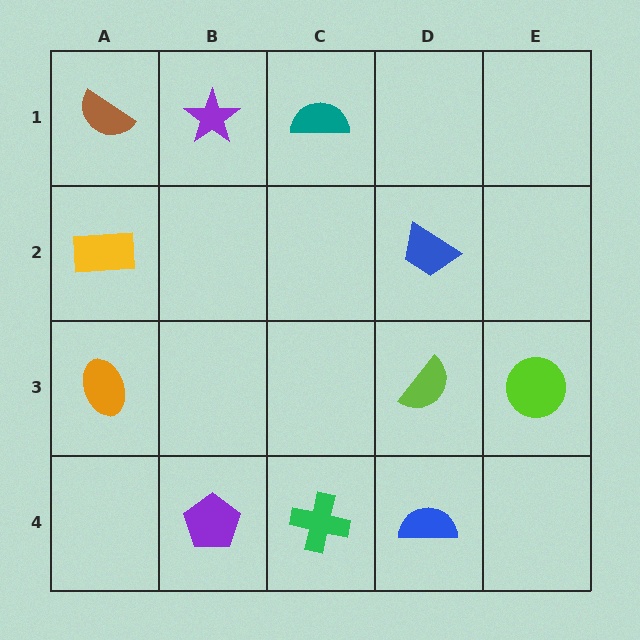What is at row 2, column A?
A yellow rectangle.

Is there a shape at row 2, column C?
No, that cell is empty.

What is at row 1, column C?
A teal semicircle.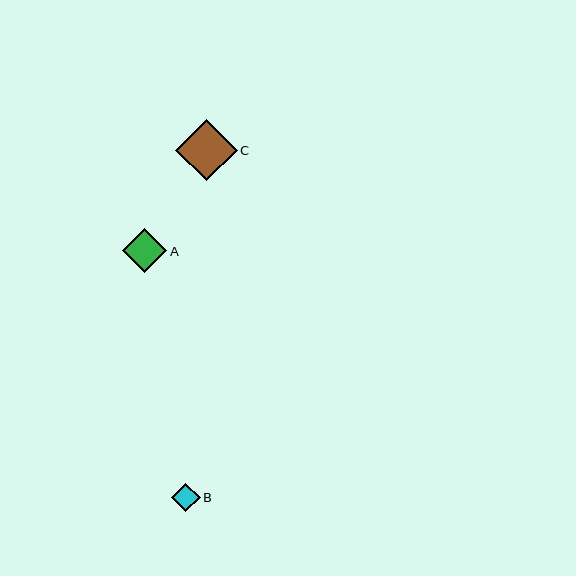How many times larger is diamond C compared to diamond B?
Diamond C is approximately 2.1 times the size of diamond B.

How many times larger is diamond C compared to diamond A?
Diamond C is approximately 1.4 times the size of diamond A.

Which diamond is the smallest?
Diamond B is the smallest with a size of approximately 29 pixels.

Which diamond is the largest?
Diamond C is the largest with a size of approximately 61 pixels.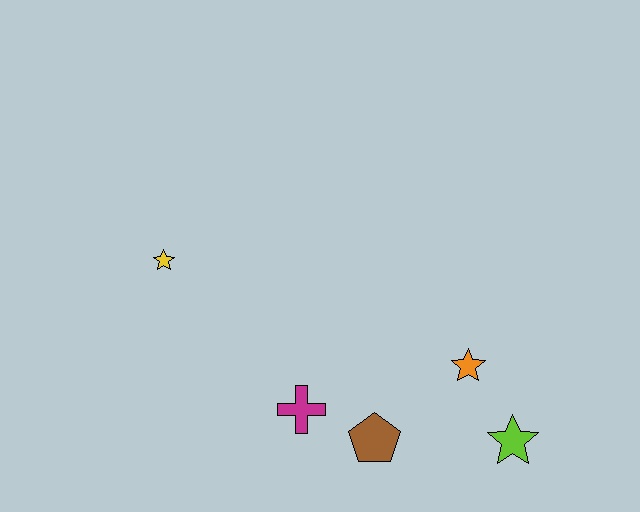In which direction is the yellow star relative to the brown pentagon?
The yellow star is to the left of the brown pentagon.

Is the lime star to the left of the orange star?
No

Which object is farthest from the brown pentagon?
The yellow star is farthest from the brown pentagon.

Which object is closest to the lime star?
The orange star is closest to the lime star.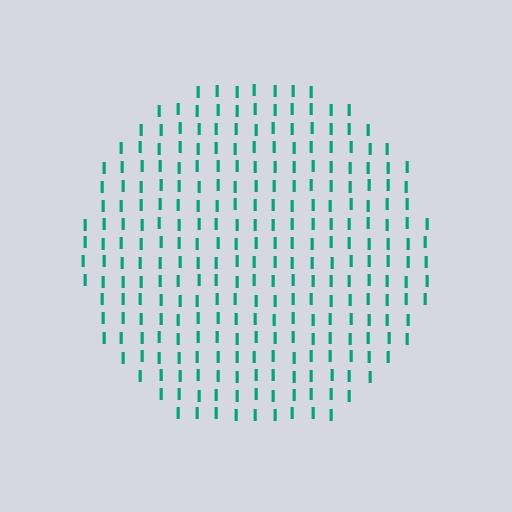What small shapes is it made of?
It is made of small letter I's.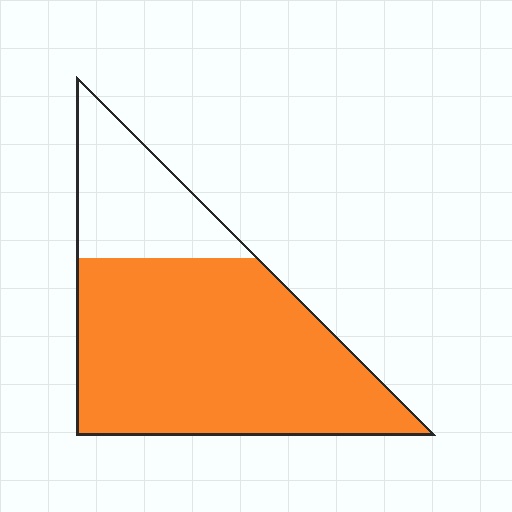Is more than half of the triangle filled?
Yes.